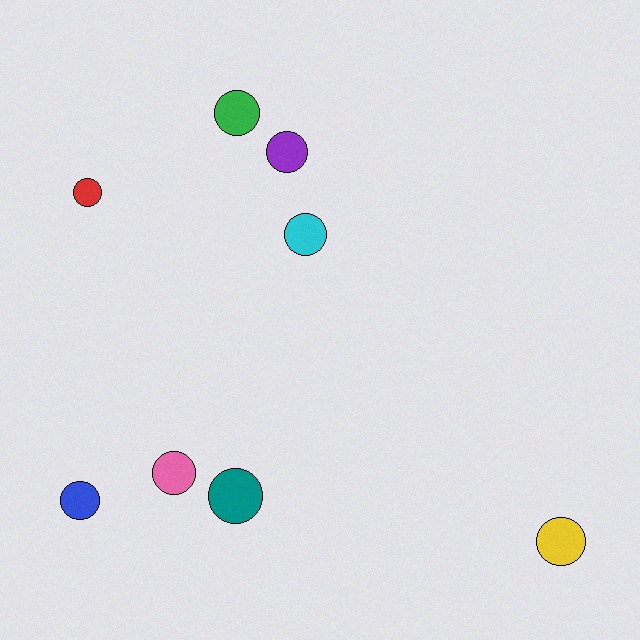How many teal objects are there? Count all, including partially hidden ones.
There is 1 teal object.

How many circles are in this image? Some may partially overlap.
There are 8 circles.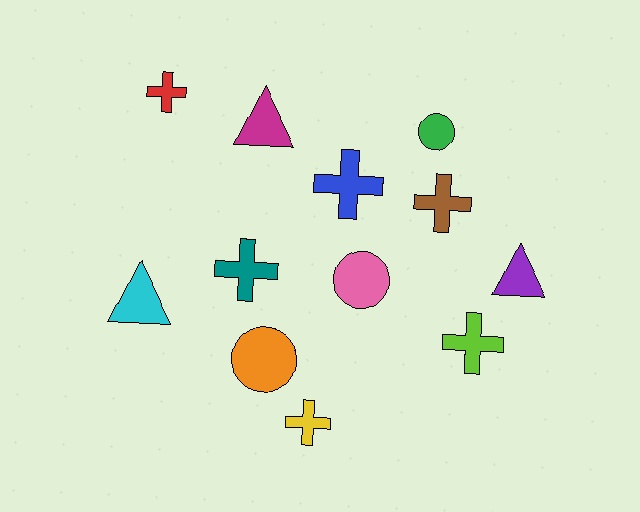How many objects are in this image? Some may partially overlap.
There are 12 objects.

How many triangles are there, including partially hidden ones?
There are 3 triangles.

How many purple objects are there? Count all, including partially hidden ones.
There is 1 purple object.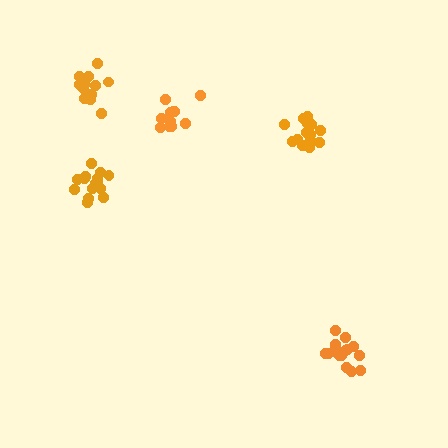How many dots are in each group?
Group 1: 17 dots, Group 2: 16 dots, Group 3: 11 dots, Group 4: 12 dots, Group 5: 17 dots (73 total).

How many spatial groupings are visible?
There are 5 spatial groupings.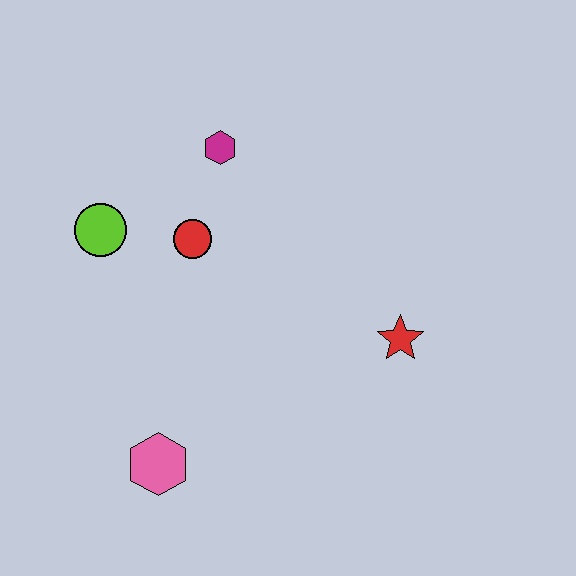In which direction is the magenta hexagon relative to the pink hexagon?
The magenta hexagon is above the pink hexagon.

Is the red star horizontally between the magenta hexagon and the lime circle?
No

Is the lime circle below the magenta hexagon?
Yes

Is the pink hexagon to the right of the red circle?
No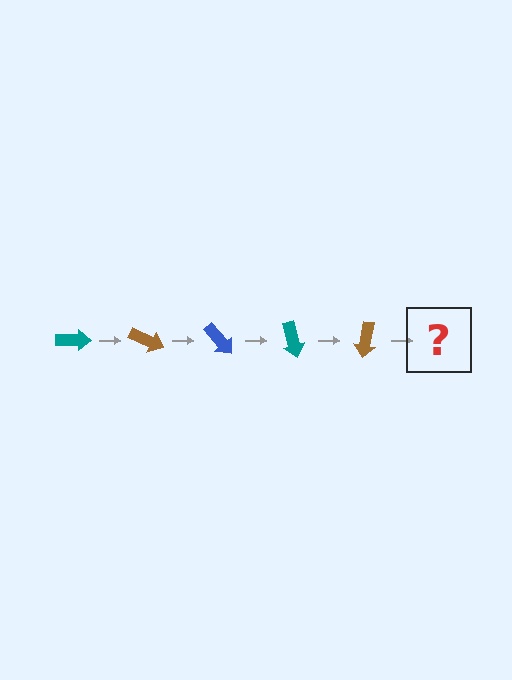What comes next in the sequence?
The next element should be a blue arrow, rotated 125 degrees from the start.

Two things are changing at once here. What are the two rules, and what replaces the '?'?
The two rules are that it rotates 25 degrees each step and the color cycles through teal, brown, and blue. The '?' should be a blue arrow, rotated 125 degrees from the start.